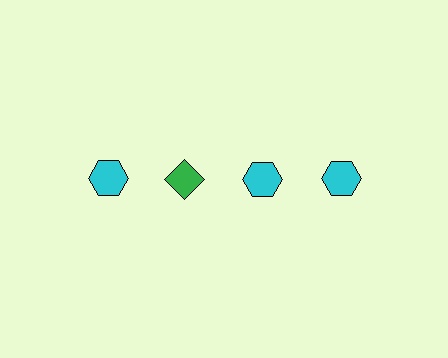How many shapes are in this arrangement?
There are 4 shapes arranged in a grid pattern.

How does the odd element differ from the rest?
It differs in both color (green instead of cyan) and shape (diamond instead of hexagon).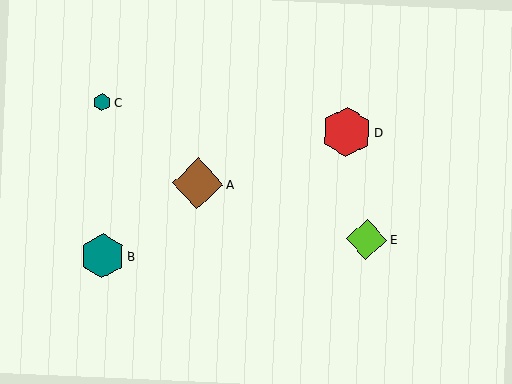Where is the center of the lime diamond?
The center of the lime diamond is at (367, 239).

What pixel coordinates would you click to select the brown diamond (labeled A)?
Click at (198, 184) to select the brown diamond A.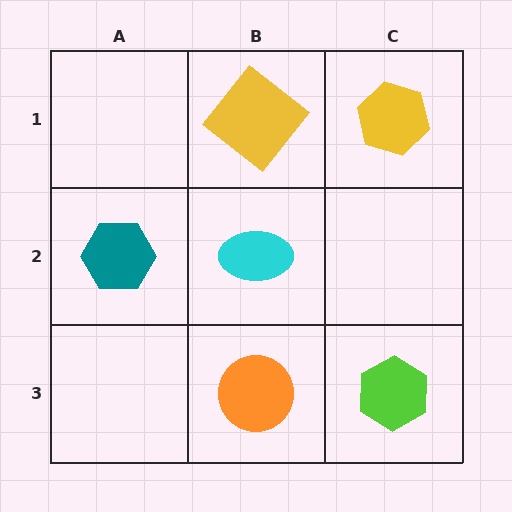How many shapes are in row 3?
2 shapes.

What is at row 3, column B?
An orange circle.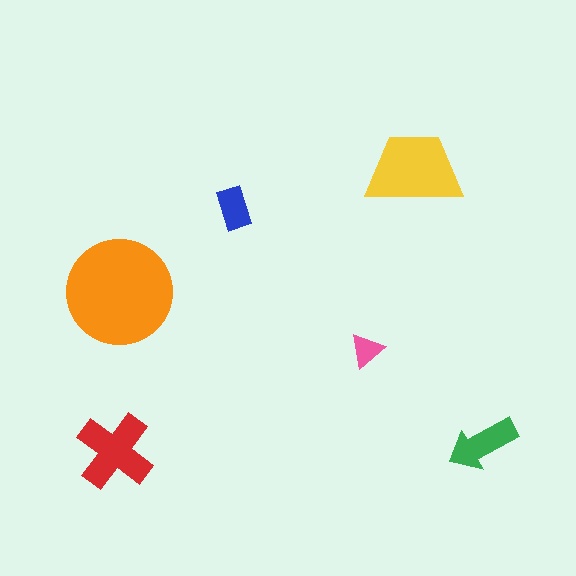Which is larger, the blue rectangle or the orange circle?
The orange circle.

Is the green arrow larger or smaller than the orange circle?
Smaller.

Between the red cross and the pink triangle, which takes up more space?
The red cross.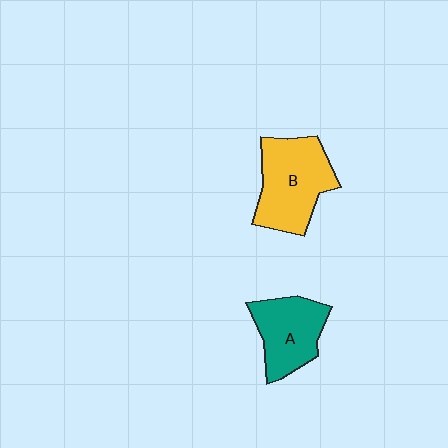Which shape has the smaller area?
Shape A (teal).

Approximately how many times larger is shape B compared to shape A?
Approximately 1.3 times.